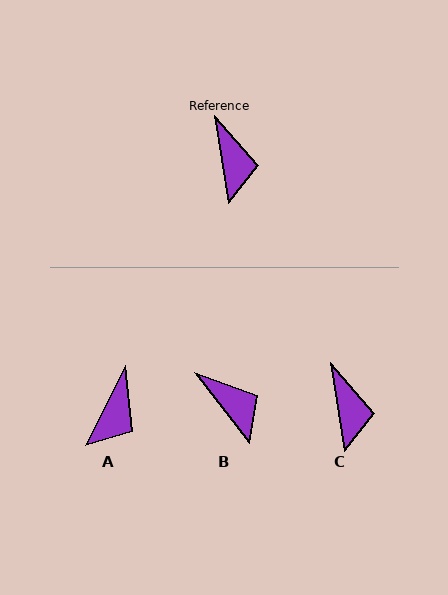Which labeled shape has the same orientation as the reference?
C.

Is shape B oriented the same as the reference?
No, it is off by about 29 degrees.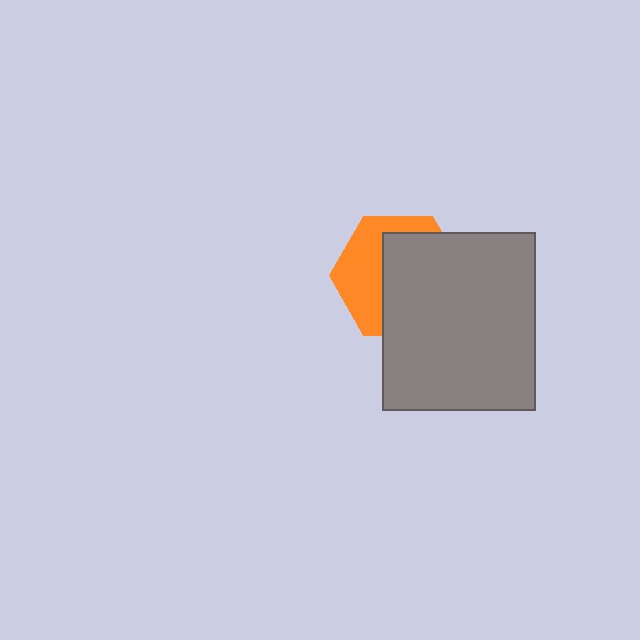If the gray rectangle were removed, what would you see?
You would see the complete orange hexagon.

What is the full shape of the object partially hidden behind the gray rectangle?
The partially hidden object is an orange hexagon.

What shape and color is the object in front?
The object in front is a gray rectangle.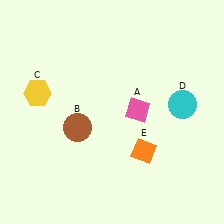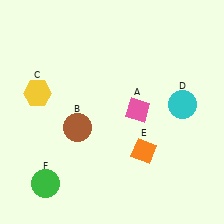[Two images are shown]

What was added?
A green circle (F) was added in Image 2.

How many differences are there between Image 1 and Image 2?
There is 1 difference between the two images.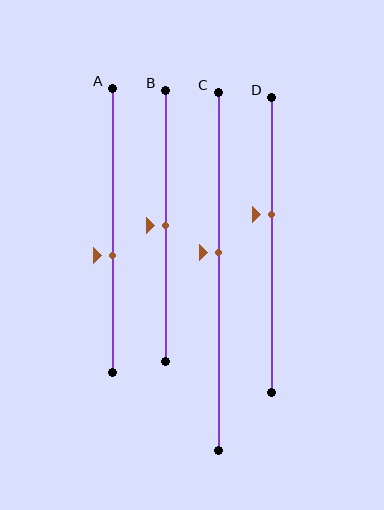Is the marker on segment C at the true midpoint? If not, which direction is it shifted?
No, the marker on segment C is shifted upward by about 5% of the segment length.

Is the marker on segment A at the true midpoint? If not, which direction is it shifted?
No, the marker on segment A is shifted downward by about 9% of the segment length.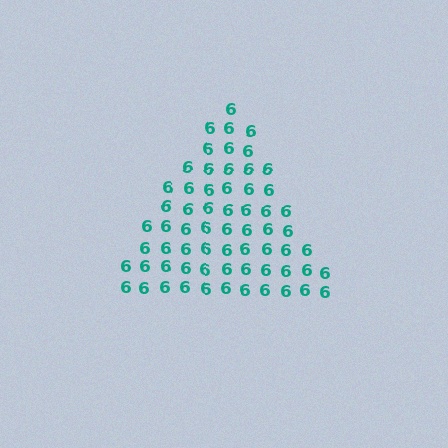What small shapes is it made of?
It is made of small digit 6's.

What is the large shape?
The large shape is a triangle.